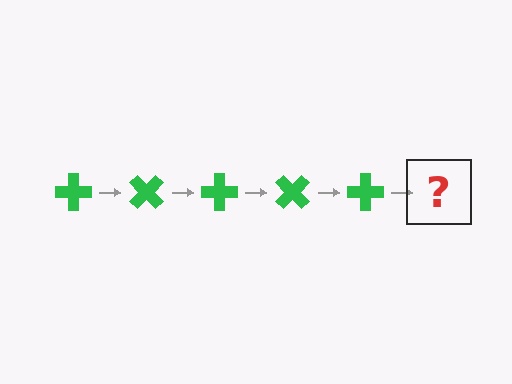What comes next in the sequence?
The next element should be a green cross rotated 225 degrees.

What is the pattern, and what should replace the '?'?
The pattern is that the cross rotates 45 degrees each step. The '?' should be a green cross rotated 225 degrees.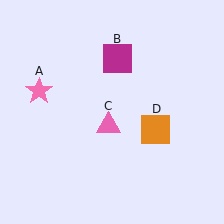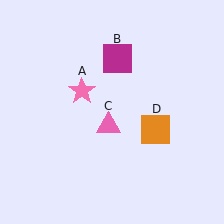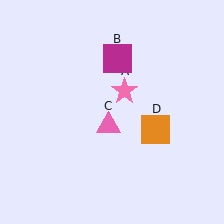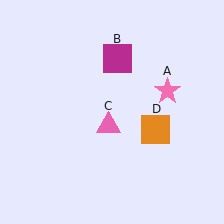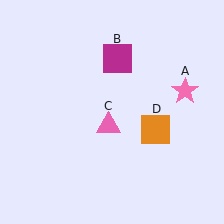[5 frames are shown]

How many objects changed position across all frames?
1 object changed position: pink star (object A).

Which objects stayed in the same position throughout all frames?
Magenta square (object B) and pink triangle (object C) and orange square (object D) remained stationary.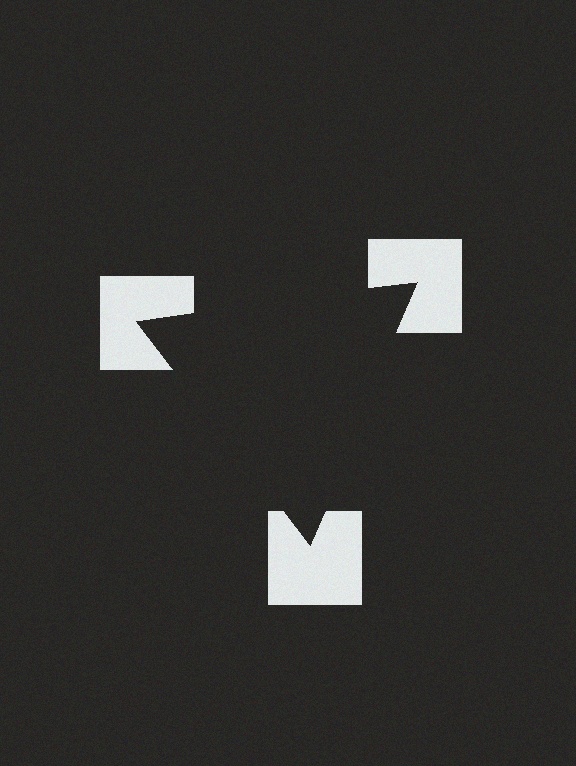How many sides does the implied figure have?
3 sides.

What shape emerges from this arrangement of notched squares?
An illusory triangle — its edges are inferred from the aligned wedge cuts in the notched squares, not physically drawn.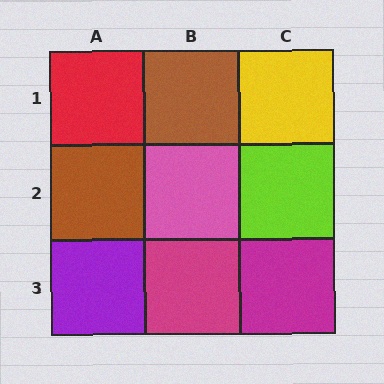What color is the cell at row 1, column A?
Red.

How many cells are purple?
1 cell is purple.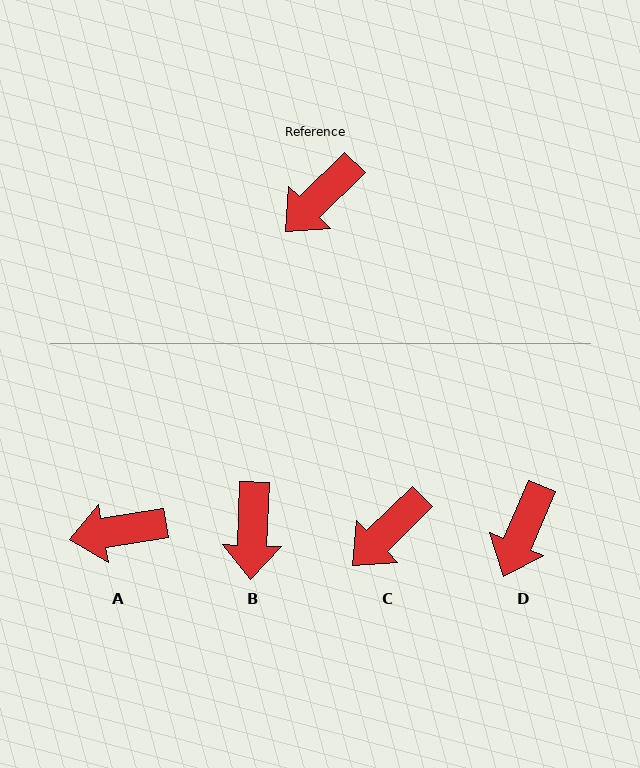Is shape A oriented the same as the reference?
No, it is off by about 35 degrees.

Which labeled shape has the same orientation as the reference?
C.